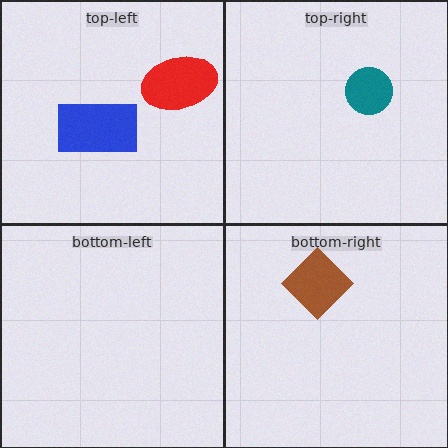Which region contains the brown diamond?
The bottom-right region.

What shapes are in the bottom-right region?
The brown diamond.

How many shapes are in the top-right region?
1.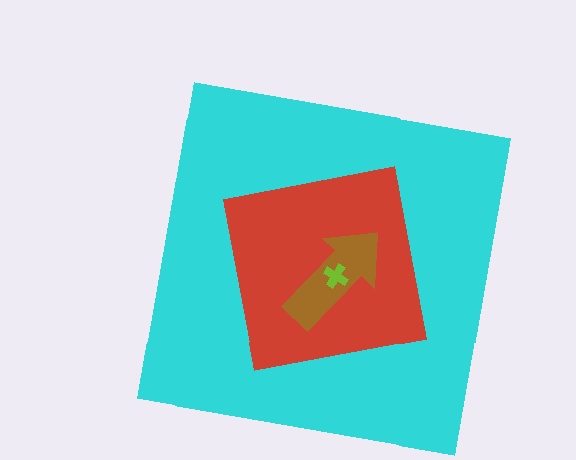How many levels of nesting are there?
4.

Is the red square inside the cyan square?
Yes.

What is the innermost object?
The lime cross.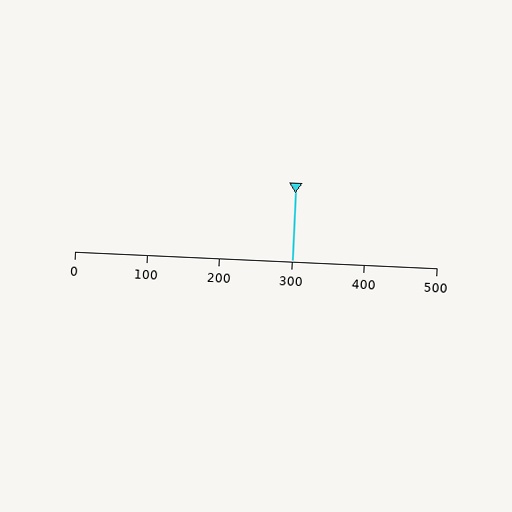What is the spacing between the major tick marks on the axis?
The major ticks are spaced 100 apart.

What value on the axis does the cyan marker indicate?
The marker indicates approximately 300.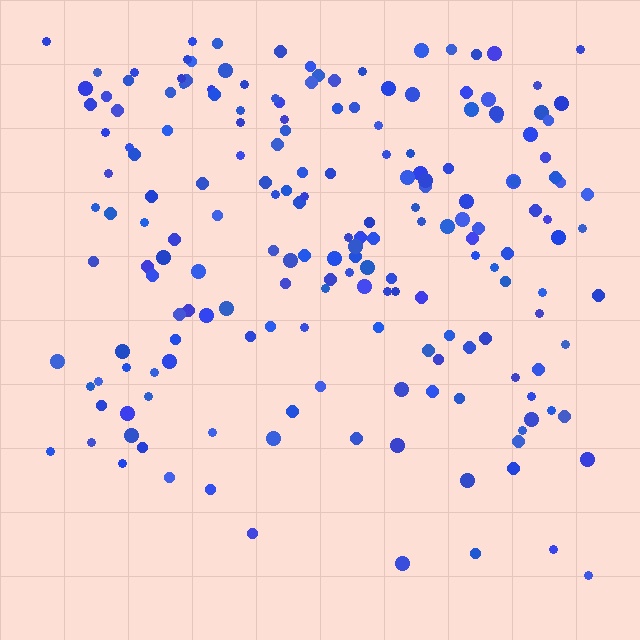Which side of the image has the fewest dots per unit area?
The bottom.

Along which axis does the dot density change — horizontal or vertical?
Vertical.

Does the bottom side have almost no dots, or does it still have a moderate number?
Still a moderate number, just noticeably fewer than the top.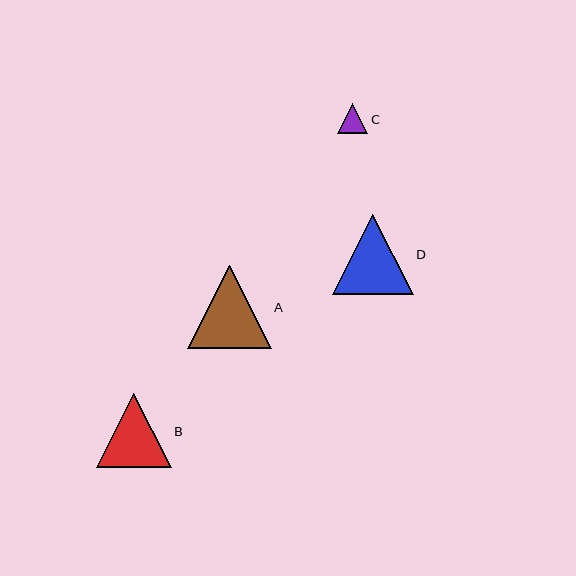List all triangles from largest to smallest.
From largest to smallest: A, D, B, C.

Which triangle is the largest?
Triangle A is the largest with a size of approximately 83 pixels.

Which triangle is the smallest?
Triangle C is the smallest with a size of approximately 31 pixels.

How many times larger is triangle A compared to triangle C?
Triangle A is approximately 2.7 times the size of triangle C.